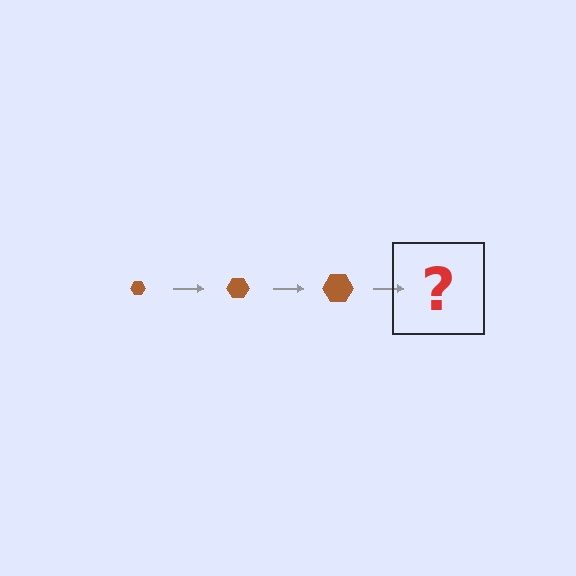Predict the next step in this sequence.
The next step is a brown hexagon, larger than the previous one.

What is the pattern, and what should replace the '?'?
The pattern is that the hexagon gets progressively larger each step. The '?' should be a brown hexagon, larger than the previous one.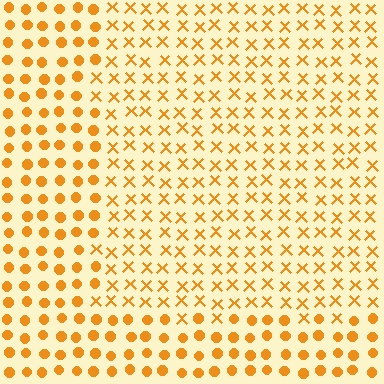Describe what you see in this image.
The image is filled with small orange elements arranged in a uniform grid. A rectangle-shaped region contains X marks, while the surrounding area contains circles. The boundary is defined purely by the change in element shape.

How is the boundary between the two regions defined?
The boundary is defined by a change in element shape: X marks inside vs. circles outside. All elements share the same color and spacing.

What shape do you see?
I see a rectangle.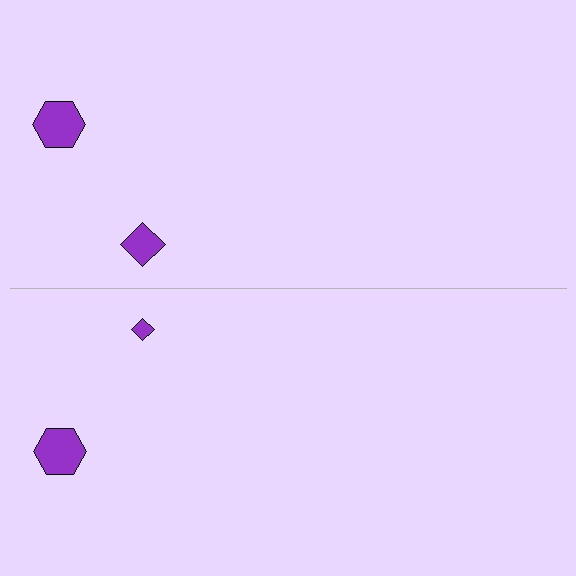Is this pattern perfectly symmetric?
No, the pattern is not perfectly symmetric. The purple diamond on the bottom side has a different size than its mirror counterpart.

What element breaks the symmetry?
The purple diamond on the bottom side has a different size than its mirror counterpart.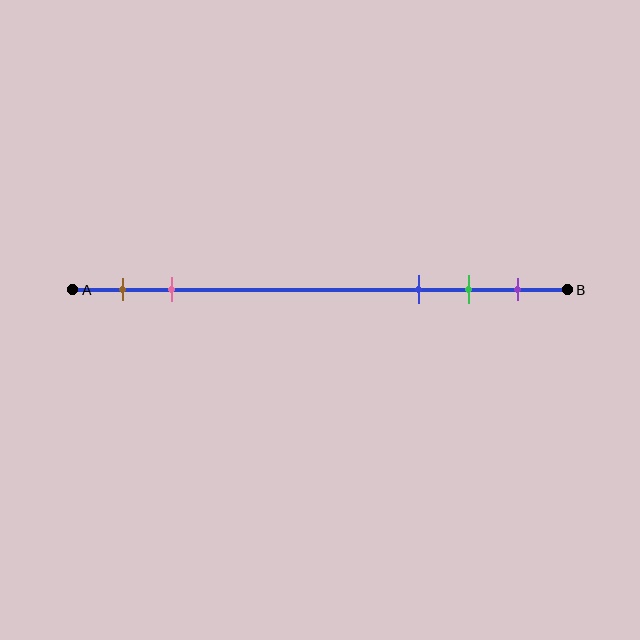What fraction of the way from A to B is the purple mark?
The purple mark is approximately 90% (0.9) of the way from A to B.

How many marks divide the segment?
There are 5 marks dividing the segment.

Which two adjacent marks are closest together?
The green and purple marks are the closest adjacent pair.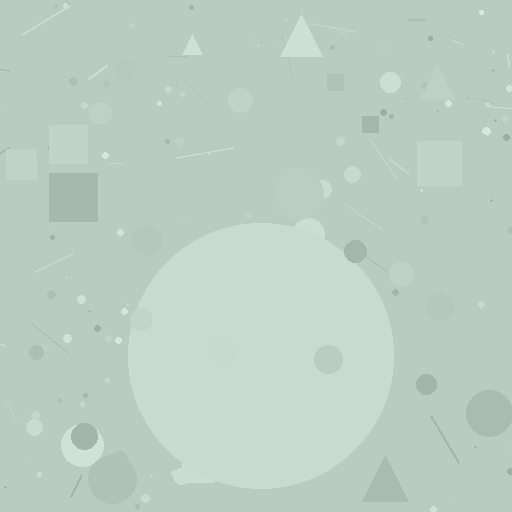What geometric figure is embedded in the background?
A circle is embedded in the background.